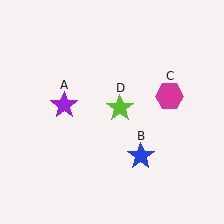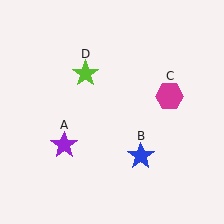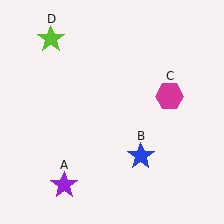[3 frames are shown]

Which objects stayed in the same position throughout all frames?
Blue star (object B) and magenta hexagon (object C) remained stationary.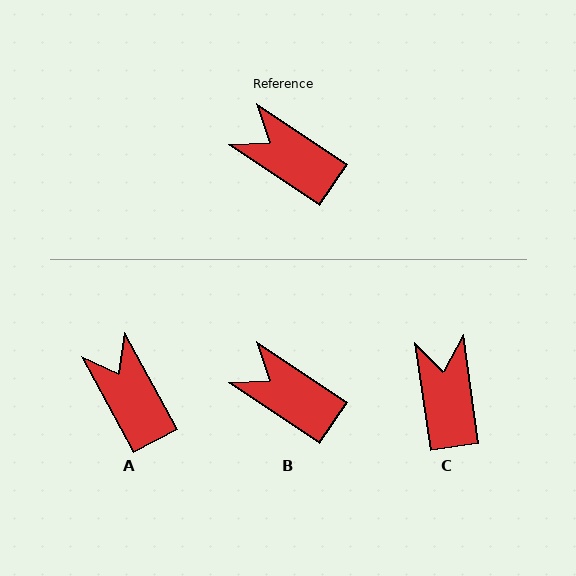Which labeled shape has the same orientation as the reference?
B.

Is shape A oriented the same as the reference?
No, it is off by about 28 degrees.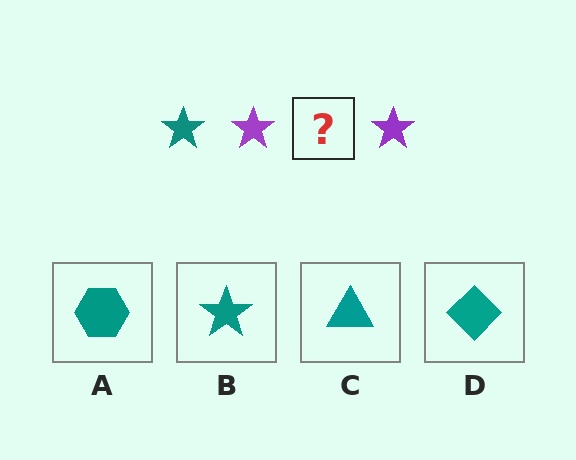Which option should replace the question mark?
Option B.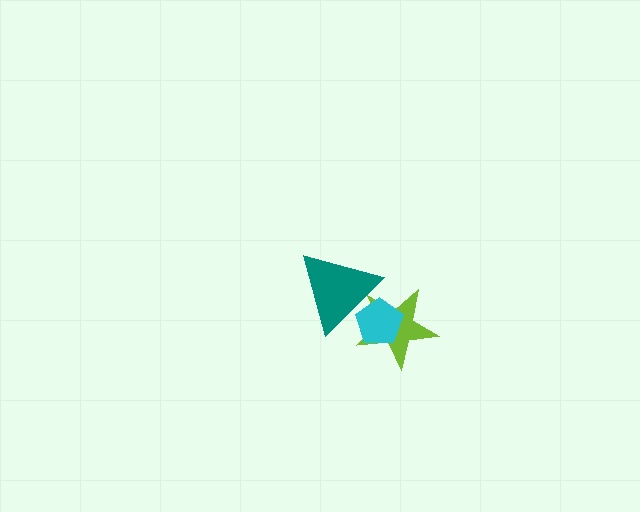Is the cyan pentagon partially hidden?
Yes, it is partially covered by another shape.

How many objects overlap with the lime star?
2 objects overlap with the lime star.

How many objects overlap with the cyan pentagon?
2 objects overlap with the cyan pentagon.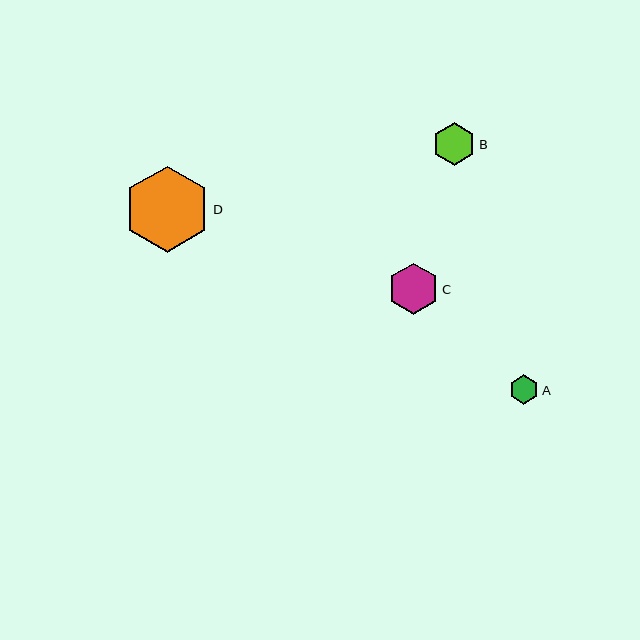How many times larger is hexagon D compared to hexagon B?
Hexagon D is approximately 2.0 times the size of hexagon B.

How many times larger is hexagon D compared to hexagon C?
Hexagon D is approximately 1.7 times the size of hexagon C.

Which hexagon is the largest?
Hexagon D is the largest with a size of approximately 86 pixels.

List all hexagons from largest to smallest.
From largest to smallest: D, C, B, A.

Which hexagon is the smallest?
Hexagon A is the smallest with a size of approximately 29 pixels.